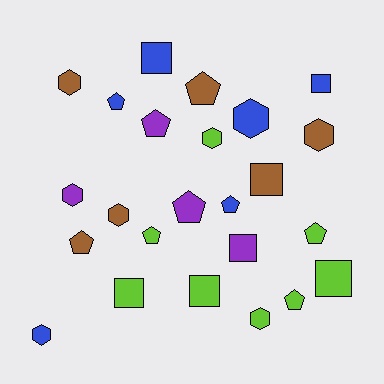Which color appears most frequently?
Lime, with 8 objects.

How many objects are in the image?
There are 24 objects.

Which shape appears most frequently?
Pentagon, with 9 objects.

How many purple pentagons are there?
There are 2 purple pentagons.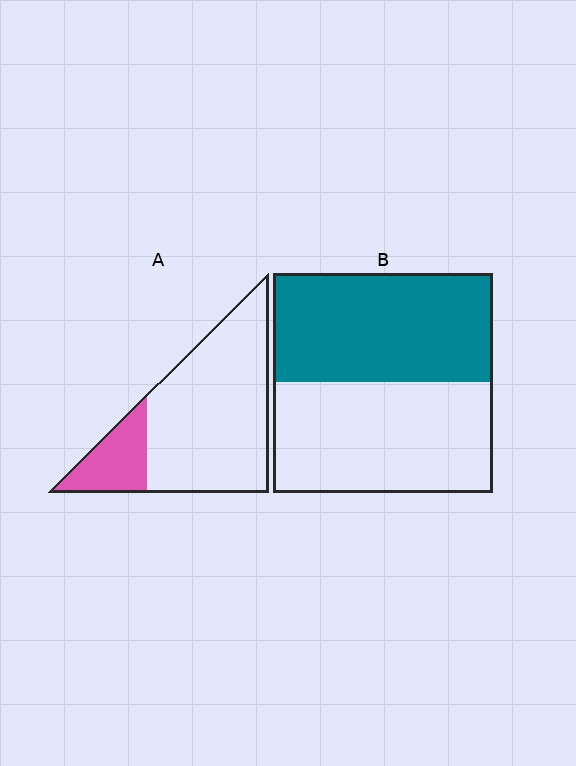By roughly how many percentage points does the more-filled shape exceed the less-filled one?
By roughly 30 percentage points (B over A).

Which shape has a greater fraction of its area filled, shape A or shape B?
Shape B.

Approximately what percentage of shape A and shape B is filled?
A is approximately 20% and B is approximately 50%.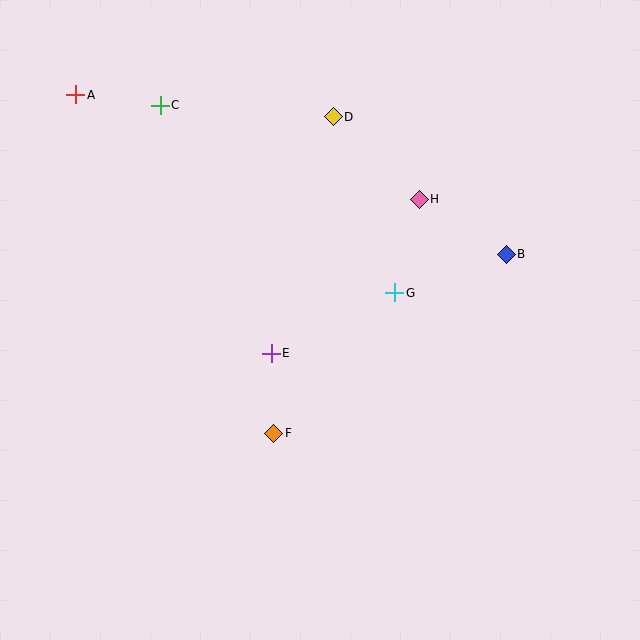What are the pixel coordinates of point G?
Point G is at (395, 293).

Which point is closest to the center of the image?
Point E at (271, 353) is closest to the center.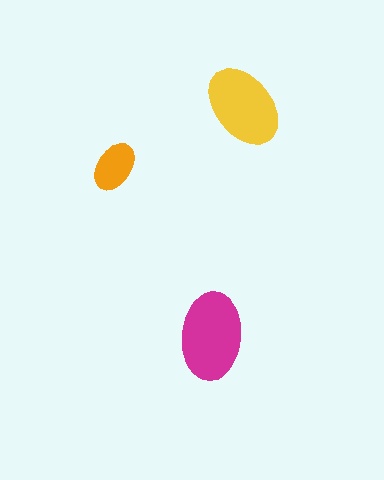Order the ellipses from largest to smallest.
the magenta one, the yellow one, the orange one.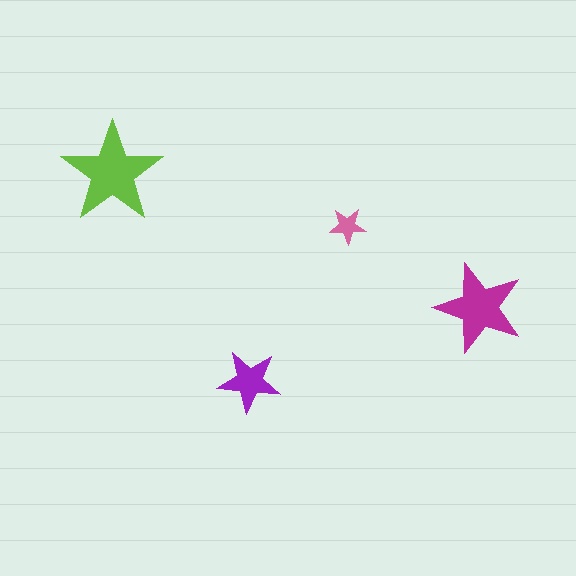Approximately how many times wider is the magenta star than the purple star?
About 1.5 times wider.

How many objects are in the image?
There are 4 objects in the image.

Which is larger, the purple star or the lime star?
The lime one.